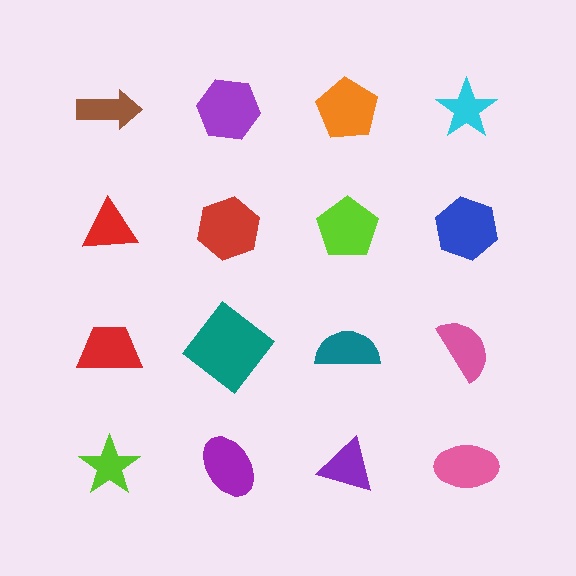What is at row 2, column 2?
A red hexagon.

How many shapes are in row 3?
4 shapes.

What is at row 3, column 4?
A pink semicircle.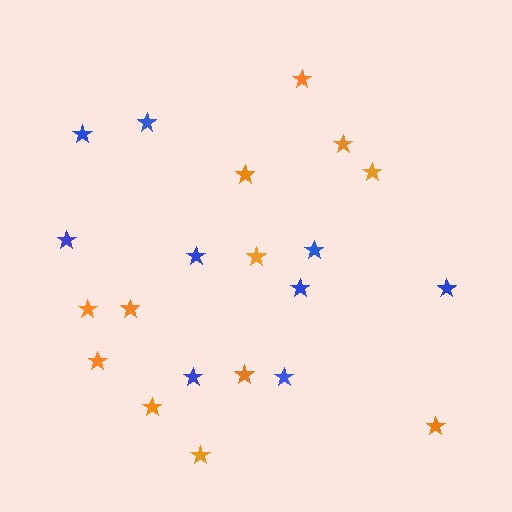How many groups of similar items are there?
There are 2 groups: one group of orange stars (12) and one group of blue stars (9).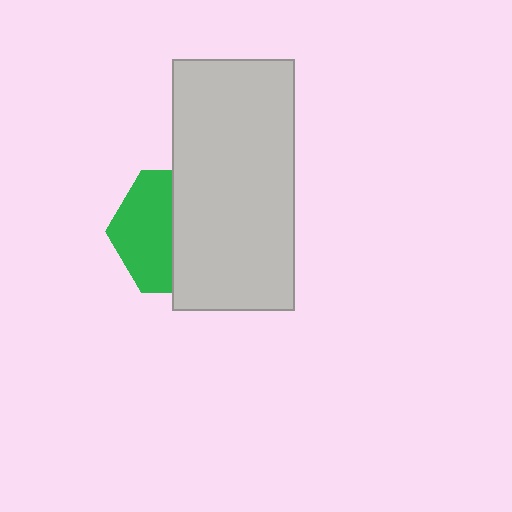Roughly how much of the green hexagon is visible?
About half of it is visible (roughly 45%).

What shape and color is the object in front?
The object in front is a light gray rectangle.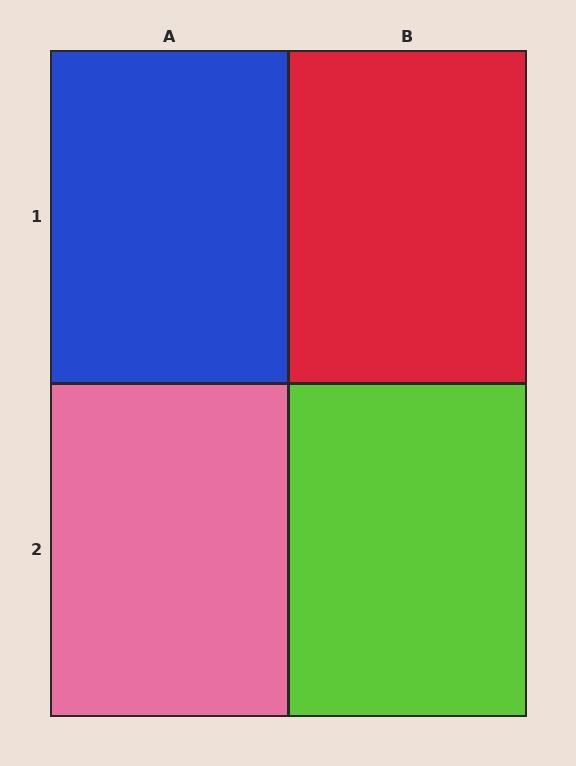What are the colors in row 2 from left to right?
Pink, lime.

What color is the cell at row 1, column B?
Red.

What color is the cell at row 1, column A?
Blue.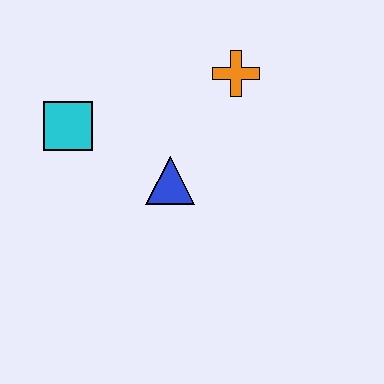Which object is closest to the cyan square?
The blue triangle is closest to the cyan square.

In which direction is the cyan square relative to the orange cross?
The cyan square is to the left of the orange cross.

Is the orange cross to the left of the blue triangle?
No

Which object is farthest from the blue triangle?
The orange cross is farthest from the blue triangle.